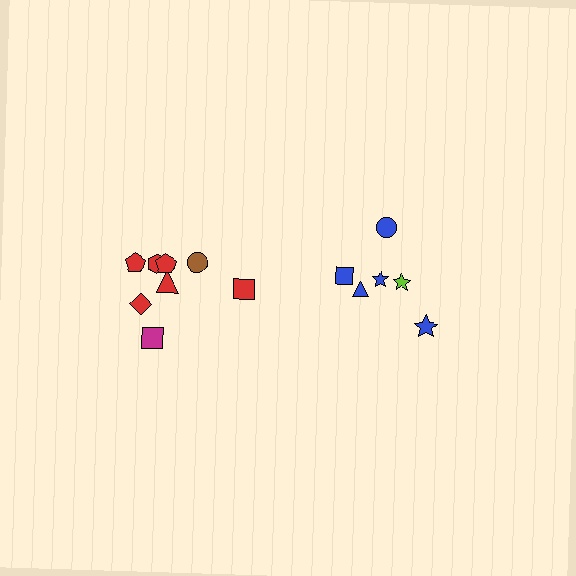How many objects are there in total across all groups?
There are 14 objects.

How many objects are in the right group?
There are 6 objects.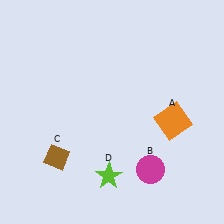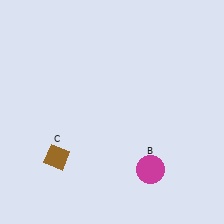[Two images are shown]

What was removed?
The orange square (A), the lime star (D) were removed in Image 2.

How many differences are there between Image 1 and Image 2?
There are 2 differences between the two images.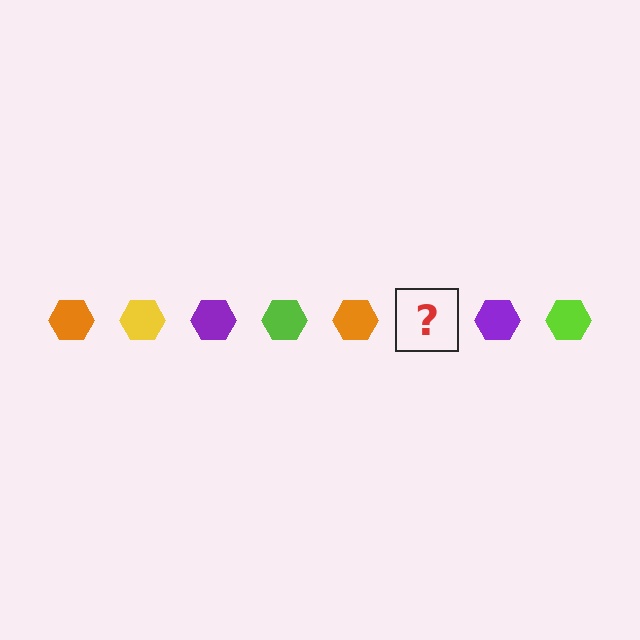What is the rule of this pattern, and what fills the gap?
The rule is that the pattern cycles through orange, yellow, purple, lime hexagons. The gap should be filled with a yellow hexagon.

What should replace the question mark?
The question mark should be replaced with a yellow hexagon.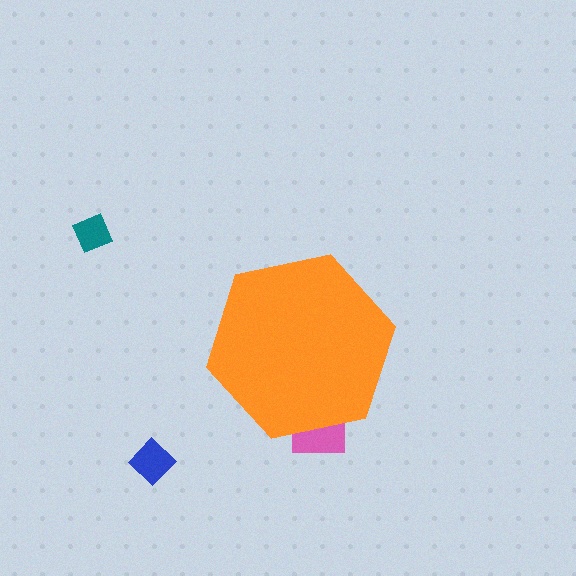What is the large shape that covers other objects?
An orange hexagon.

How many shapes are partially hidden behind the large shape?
1 shape is partially hidden.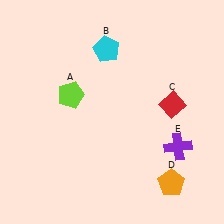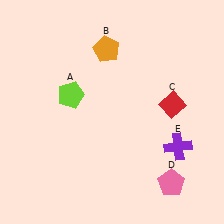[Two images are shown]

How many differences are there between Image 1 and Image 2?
There are 2 differences between the two images.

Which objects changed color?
B changed from cyan to orange. D changed from orange to pink.